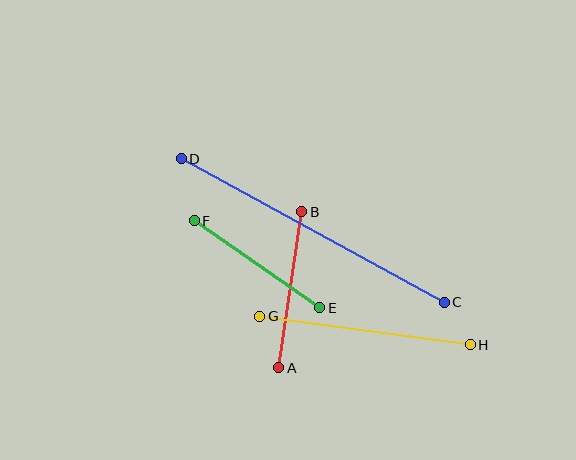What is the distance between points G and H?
The distance is approximately 213 pixels.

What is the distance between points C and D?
The distance is approximately 300 pixels.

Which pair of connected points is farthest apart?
Points C and D are farthest apart.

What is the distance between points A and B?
The distance is approximately 158 pixels.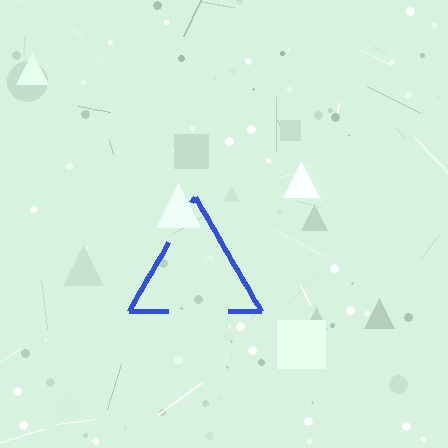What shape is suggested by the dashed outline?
The dashed outline suggests a triangle.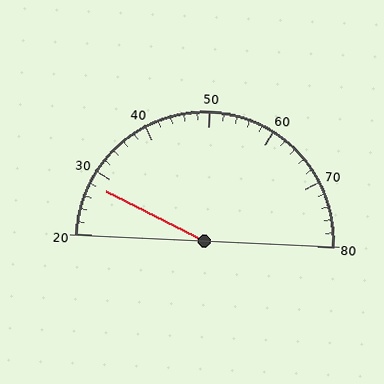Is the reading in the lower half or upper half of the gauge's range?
The reading is in the lower half of the range (20 to 80).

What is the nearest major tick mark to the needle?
The nearest major tick mark is 30.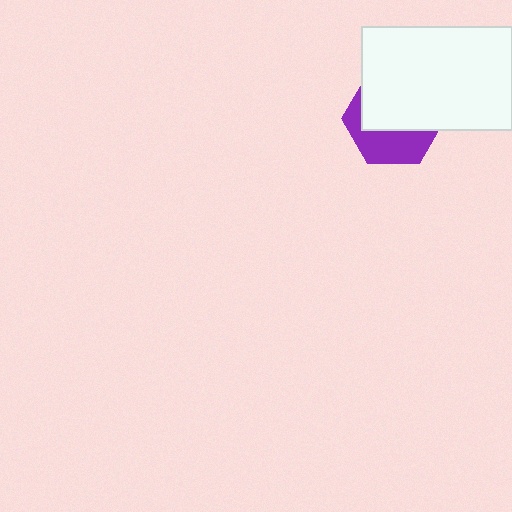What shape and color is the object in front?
The object in front is a white rectangle.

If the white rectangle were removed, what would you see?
You would see the complete purple hexagon.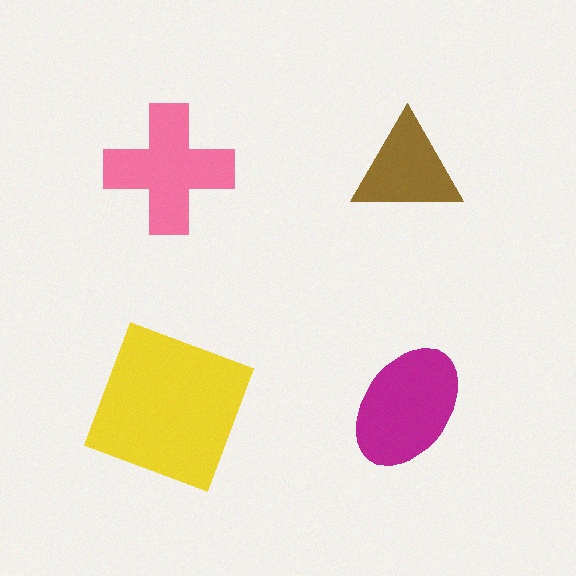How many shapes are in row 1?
2 shapes.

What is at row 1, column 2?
A brown triangle.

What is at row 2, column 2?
A magenta ellipse.